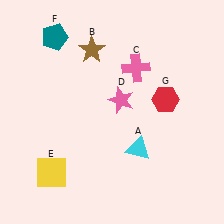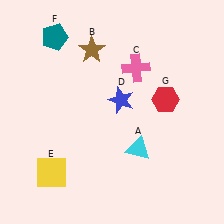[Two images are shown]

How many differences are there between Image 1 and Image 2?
There is 1 difference between the two images.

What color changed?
The star (D) changed from pink in Image 1 to blue in Image 2.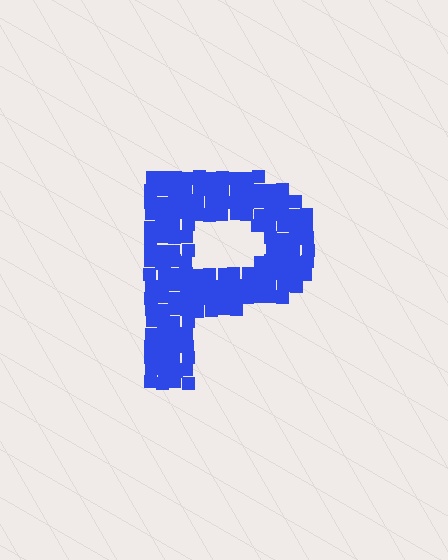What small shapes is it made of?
It is made of small squares.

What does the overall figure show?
The overall figure shows the letter P.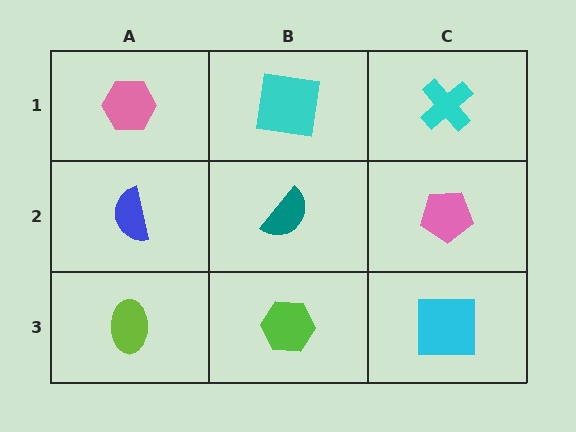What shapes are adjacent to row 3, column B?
A teal semicircle (row 2, column B), a lime ellipse (row 3, column A), a cyan square (row 3, column C).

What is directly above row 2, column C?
A cyan cross.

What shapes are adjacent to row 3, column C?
A pink pentagon (row 2, column C), a lime hexagon (row 3, column B).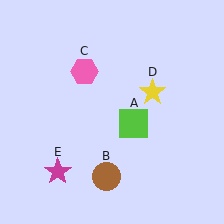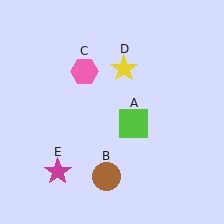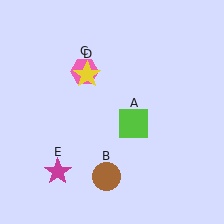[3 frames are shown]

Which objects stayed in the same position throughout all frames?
Lime square (object A) and brown circle (object B) and pink hexagon (object C) and magenta star (object E) remained stationary.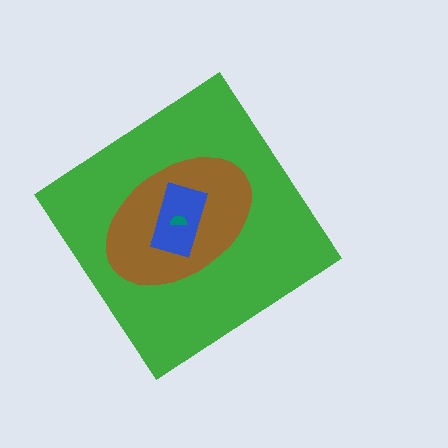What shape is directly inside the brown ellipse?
The blue rectangle.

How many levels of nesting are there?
4.